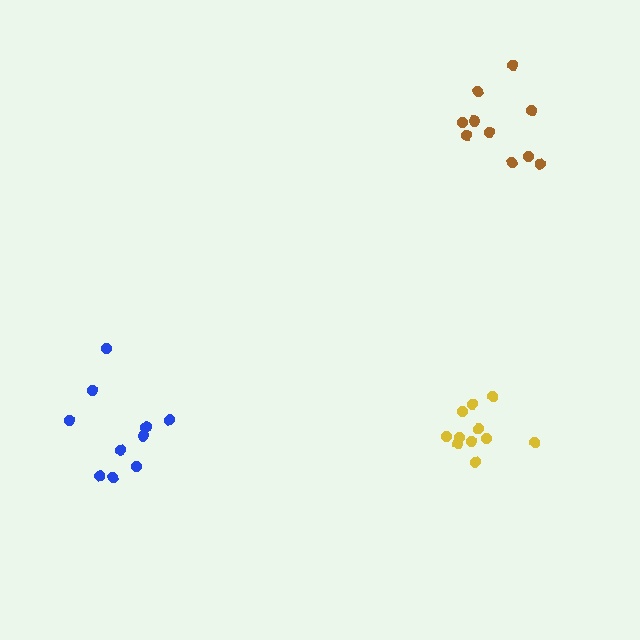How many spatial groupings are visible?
There are 3 spatial groupings.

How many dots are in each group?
Group 1: 10 dots, Group 2: 10 dots, Group 3: 11 dots (31 total).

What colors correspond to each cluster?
The clusters are colored: brown, blue, yellow.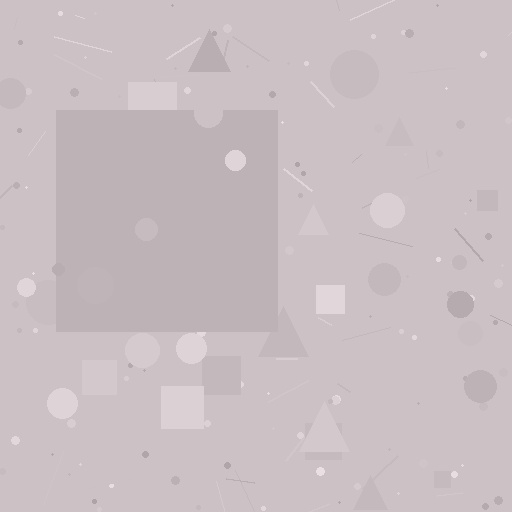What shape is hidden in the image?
A square is hidden in the image.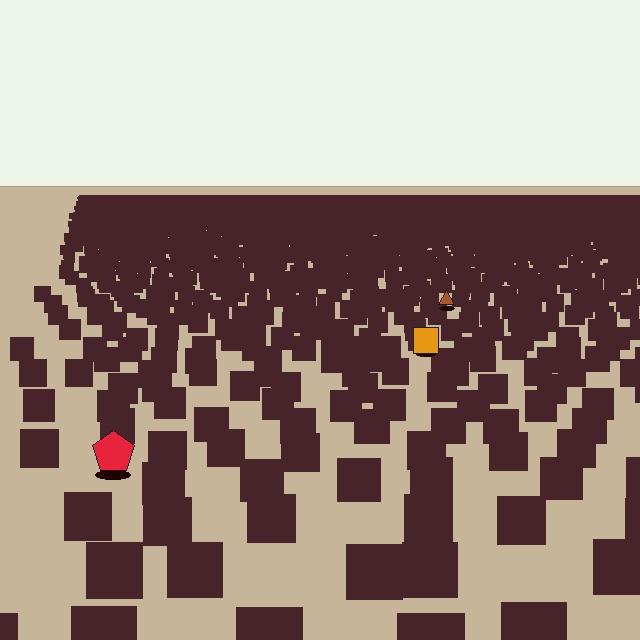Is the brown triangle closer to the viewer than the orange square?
No. The orange square is closer — you can tell from the texture gradient: the ground texture is coarser near it.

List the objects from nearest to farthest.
From nearest to farthest: the red pentagon, the orange square, the brown triangle.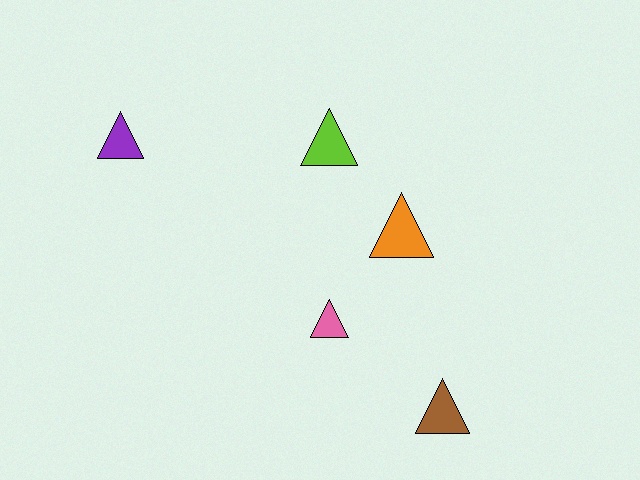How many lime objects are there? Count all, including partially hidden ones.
There is 1 lime object.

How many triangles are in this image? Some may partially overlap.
There are 5 triangles.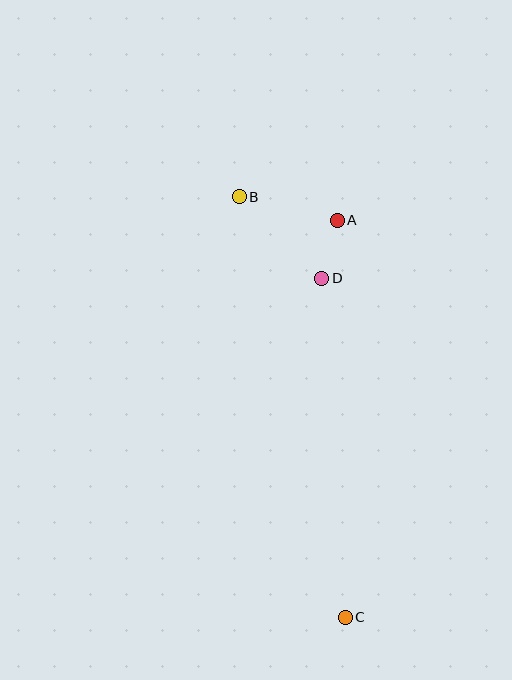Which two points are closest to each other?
Points A and D are closest to each other.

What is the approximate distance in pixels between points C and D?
The distance between C and D is approximately 340 pixels.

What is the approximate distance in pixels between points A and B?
The distance between A and B is approximately 101 pixels.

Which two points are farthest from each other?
Points B and C are farthest from each other.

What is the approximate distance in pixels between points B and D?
The distance between B and D is approximately 116 pixels.